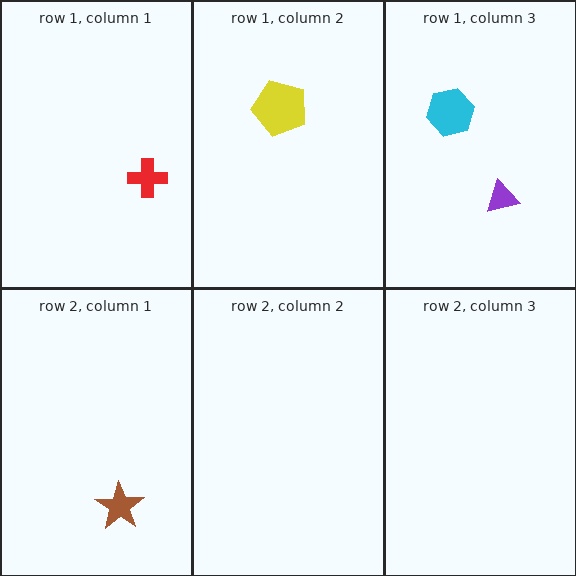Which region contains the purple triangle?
The row 1, column 3 region.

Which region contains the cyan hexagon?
The row 1, column 3 region.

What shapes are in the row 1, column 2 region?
The yellow pentagon.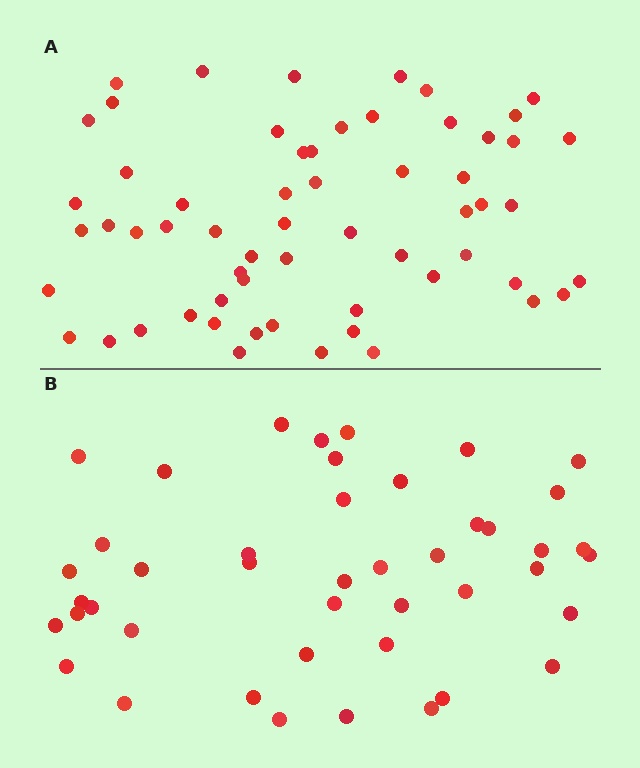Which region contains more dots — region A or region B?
Region A (the top region) has more dots.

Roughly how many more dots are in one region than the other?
Region A has approximately 15 more dots than region B.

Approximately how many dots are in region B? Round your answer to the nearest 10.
About 40 dots. (The exact count is 44, which rounds to 40.)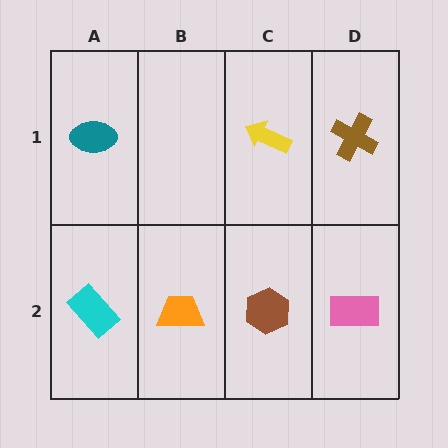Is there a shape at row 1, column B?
No, that cell is empty.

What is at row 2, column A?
A cyan rectangle.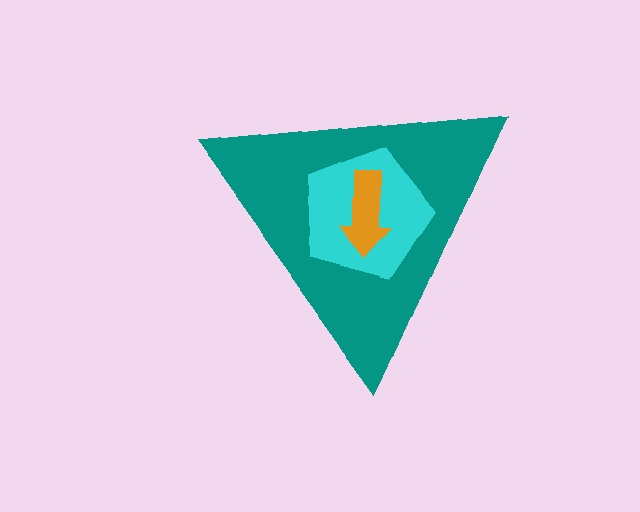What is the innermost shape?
The orange arrow.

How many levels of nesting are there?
3.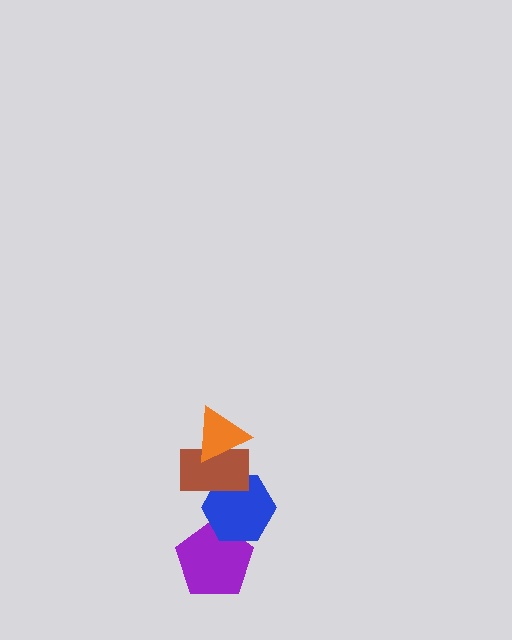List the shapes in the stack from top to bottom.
From top to bottom: the orange triangle, the brown rectangle, the blue hexagon, the purple pentagon.